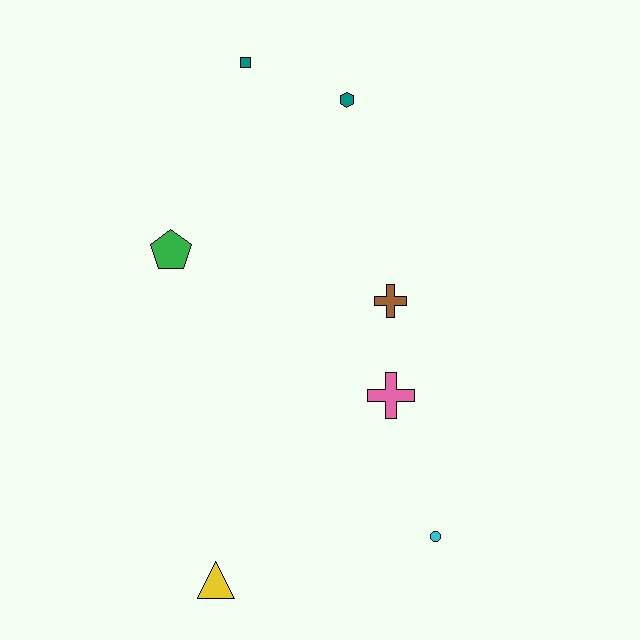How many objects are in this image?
There are 7 objects.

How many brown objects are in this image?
There is 1 brown object.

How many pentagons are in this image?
There is 1 pentagon.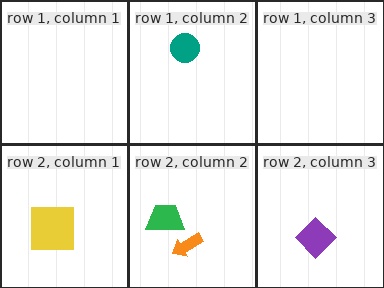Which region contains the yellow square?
The row 2, column 1 region.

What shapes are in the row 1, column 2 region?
The teal circle.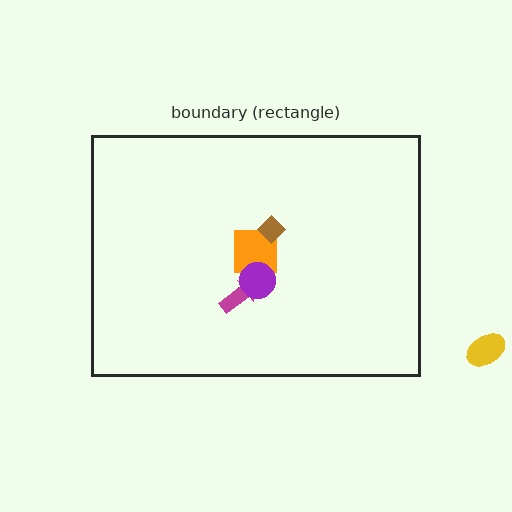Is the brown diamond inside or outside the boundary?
Inside.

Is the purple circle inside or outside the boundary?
Inside.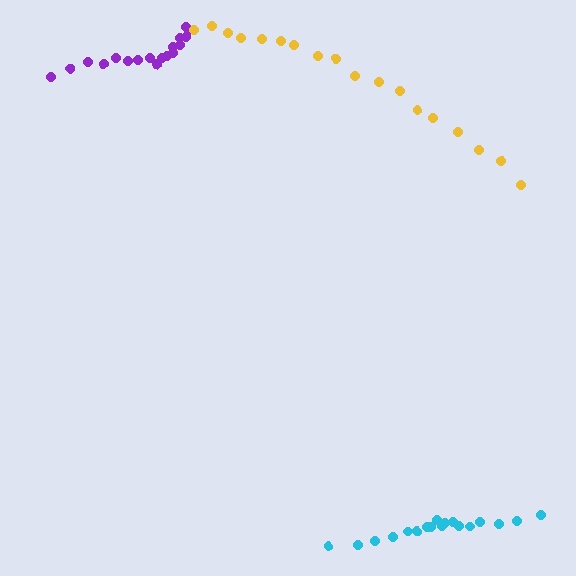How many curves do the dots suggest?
There are 3 distinct paths.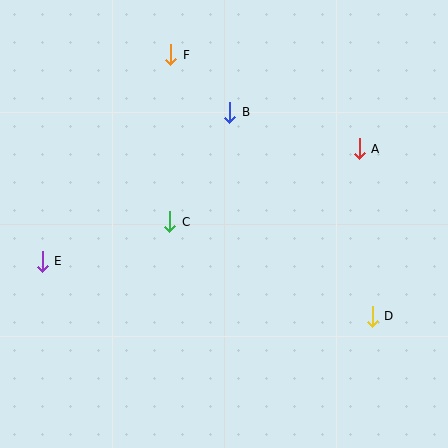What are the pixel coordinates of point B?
Point B is at (230, 112).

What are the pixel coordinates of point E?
Point E is at (42, 261).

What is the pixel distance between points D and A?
The distance between D and A is 168 pixels.